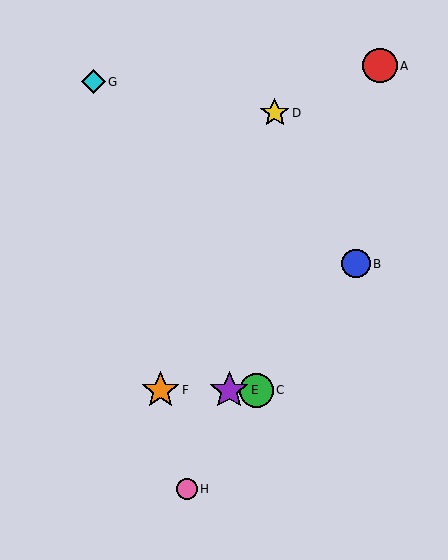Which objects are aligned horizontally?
Objects C, E, F are aligned horizontally.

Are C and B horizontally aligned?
No, C is at y≈390 and B is at y≈264.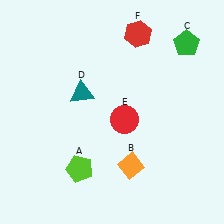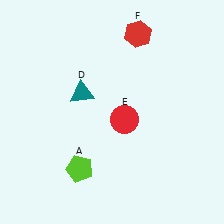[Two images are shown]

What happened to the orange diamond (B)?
The orange diamond (B) was removed in Image 2. It was in the bottom-right area of Image 1.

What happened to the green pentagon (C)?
The green pentagon (C) was removed in Image 2. It was in the top-right area of Image 1.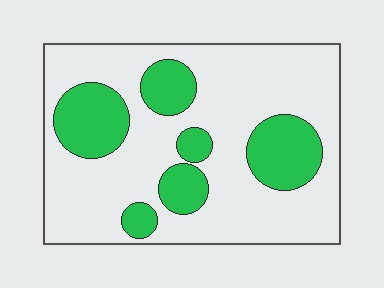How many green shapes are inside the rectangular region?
6.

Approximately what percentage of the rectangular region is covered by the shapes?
Approximately 25%.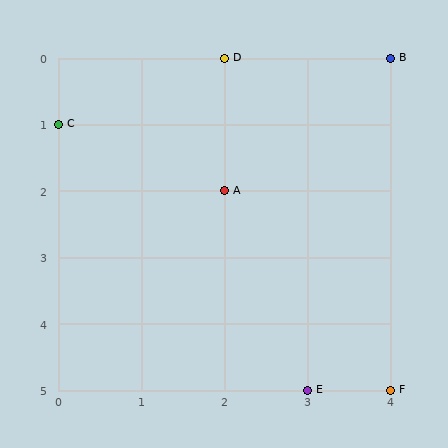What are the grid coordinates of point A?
Point A is at grid coordinates (2, 2).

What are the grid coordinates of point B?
Point B is at grid coordinates (4, 0).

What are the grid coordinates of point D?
Point D is at grid coordinates (2, 0).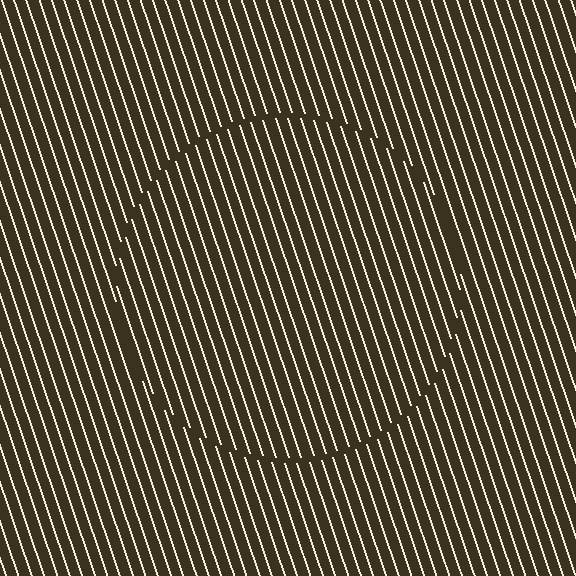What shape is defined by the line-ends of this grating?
An illusory circle. The interior of the shape contains the same grating, shifted by half a period — the contour is defined by the phase discontinuity where line-ends from the inner and outer gratings abut.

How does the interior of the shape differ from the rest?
The interior of the shape contains the same grating, shifted by half a period — the contour is defined by the phase discontinuity where line-ends from the inner and outer gratings abut.